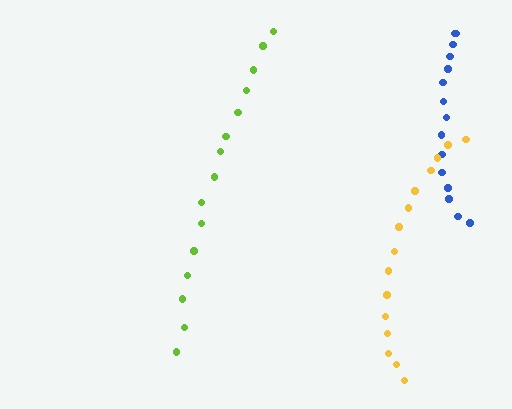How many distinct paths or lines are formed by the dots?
There are 3 distinct paths.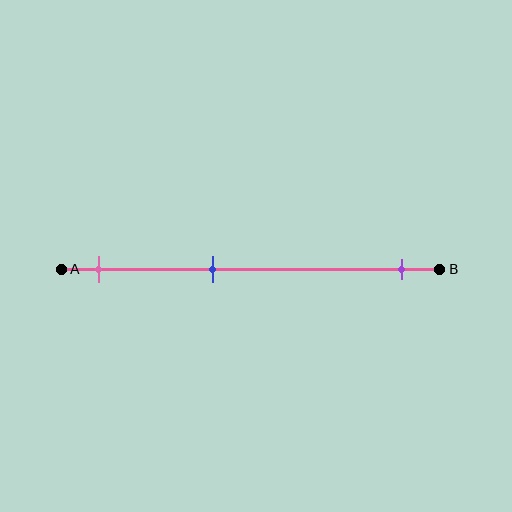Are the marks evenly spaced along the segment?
No, the marks are not evenly spaced.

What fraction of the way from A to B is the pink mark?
The pink mark is approximately 10% (0.1) of the way from A to B.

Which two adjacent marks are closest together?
The pink and blue marks are the closest adjacent pair.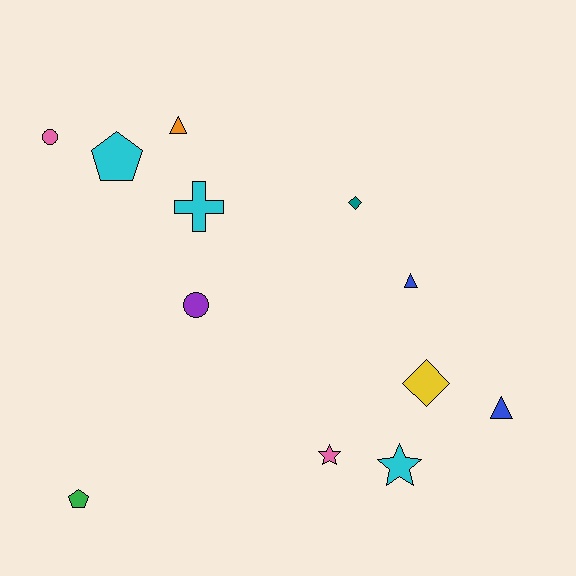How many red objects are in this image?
There are no red objects.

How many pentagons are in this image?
There are 2 pentagons.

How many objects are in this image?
There are 12 objects.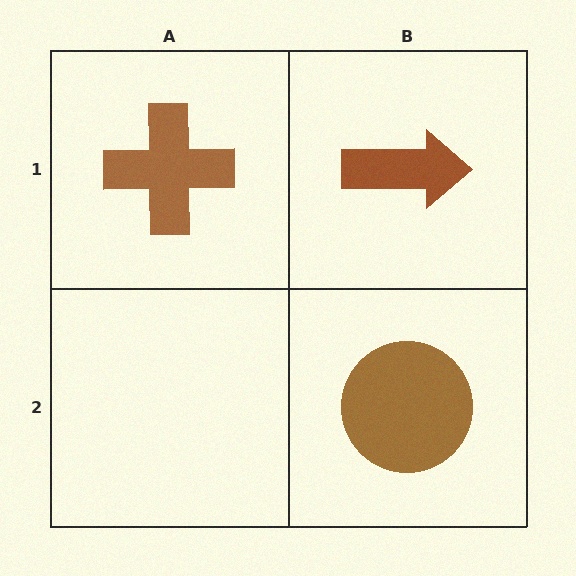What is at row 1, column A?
A brown cross.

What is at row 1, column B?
A brown arrow.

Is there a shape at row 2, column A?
No, that cell is empty.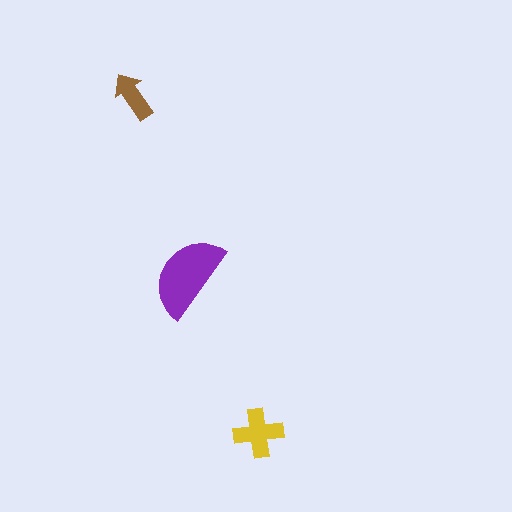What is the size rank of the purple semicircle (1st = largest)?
1st.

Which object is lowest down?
The yellow cross is bottommost.